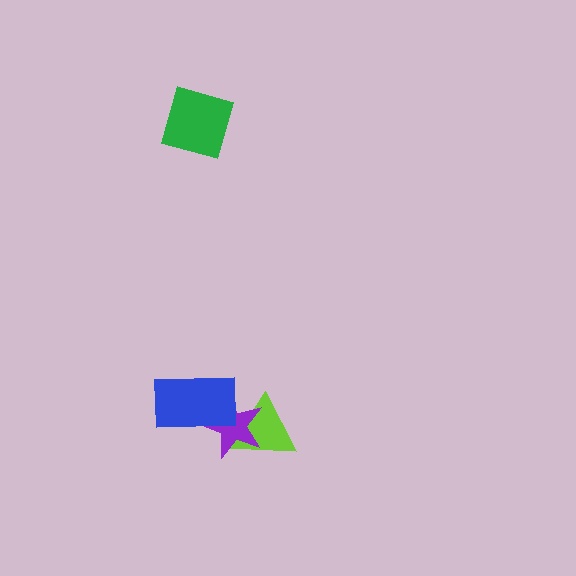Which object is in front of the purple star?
The blue rectangle is in front of the purple star.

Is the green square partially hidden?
No, no other shape covers it.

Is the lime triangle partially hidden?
Yes, it is partially covered by another shape.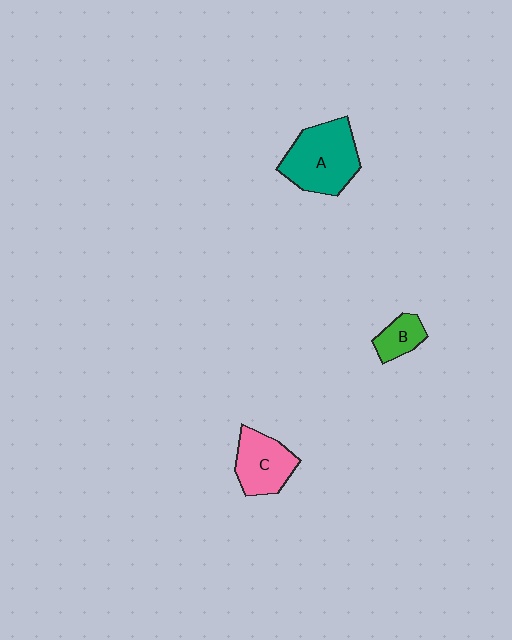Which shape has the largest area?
Shape A (teal).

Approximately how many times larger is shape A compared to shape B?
Approximately 2.6 times.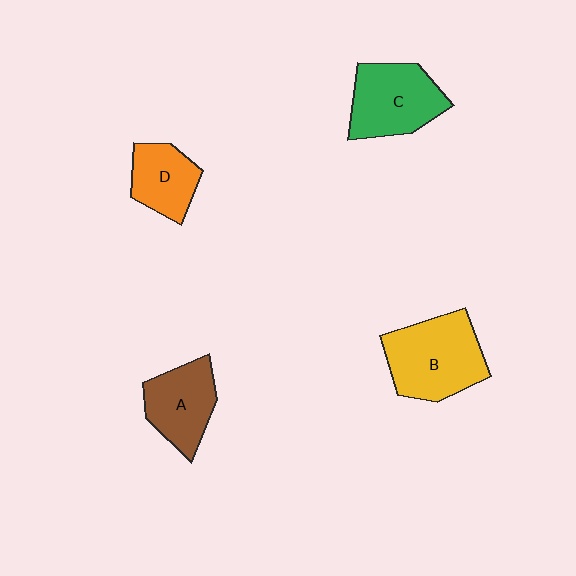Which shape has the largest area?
Shape B (yellow).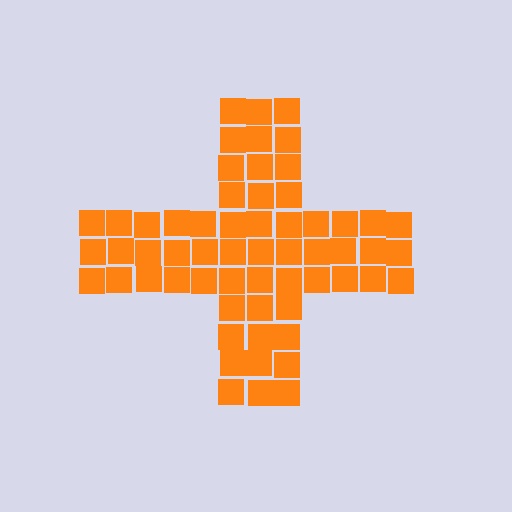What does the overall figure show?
The overall figure shows a cross.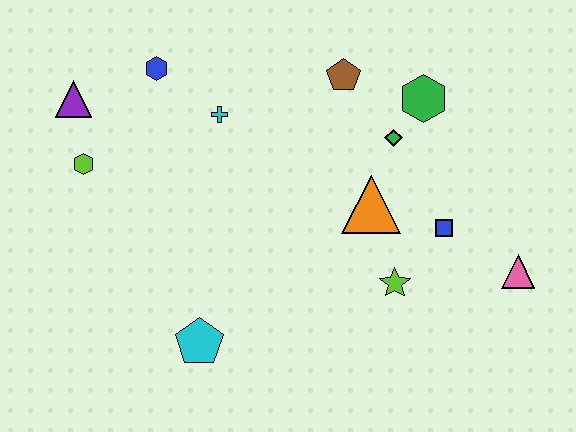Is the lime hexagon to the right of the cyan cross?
No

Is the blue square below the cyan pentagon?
No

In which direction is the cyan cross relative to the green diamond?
The cyan cross is to the left of the green diamond.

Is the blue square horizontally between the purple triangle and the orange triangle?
No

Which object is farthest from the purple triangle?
The pink triangle is farthest from the purple triangle.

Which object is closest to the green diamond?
The green hexagon is closest to the green diamond.